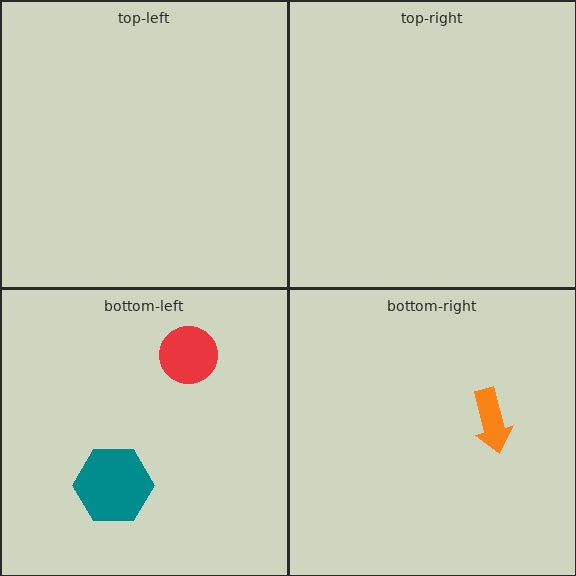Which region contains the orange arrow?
The bottom-right region.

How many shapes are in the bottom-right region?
1.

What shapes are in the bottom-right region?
The orange arrow.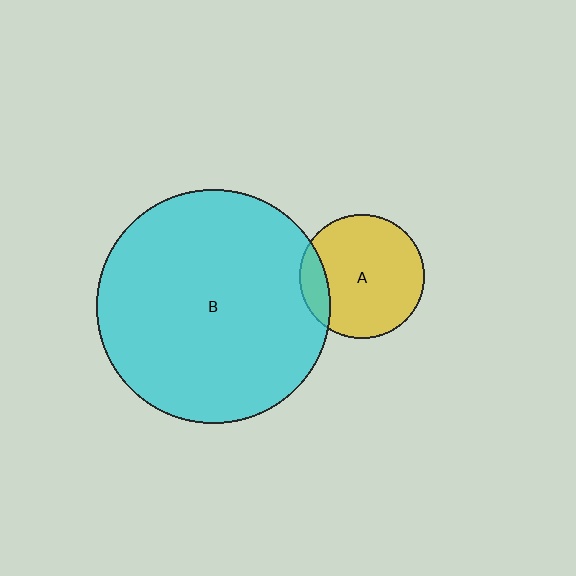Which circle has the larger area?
Circle B (cyan).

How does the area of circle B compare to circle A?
Approximately 3.5 times.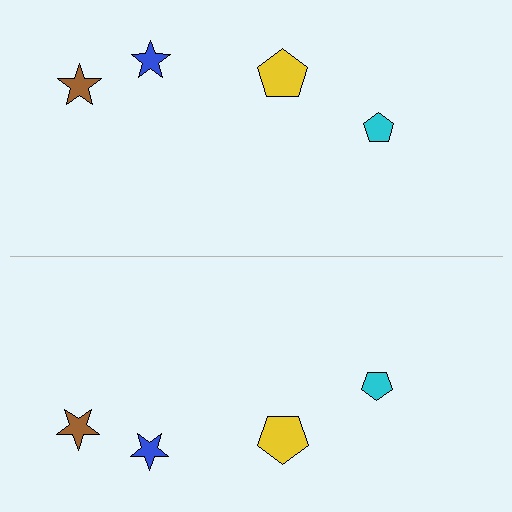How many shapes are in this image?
There are 8 shapes in this image.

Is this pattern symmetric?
Yes, this pattern has bilateral (reflection) symmetry.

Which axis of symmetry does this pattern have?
The pattern has a horizontal axis of symmetry running through the center of the image.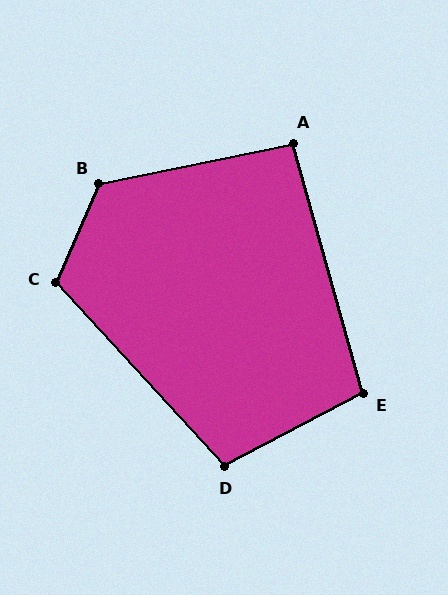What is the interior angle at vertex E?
Approximately 102 degrees (obtuse).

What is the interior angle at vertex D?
Approximately 105 degrees (obtuse).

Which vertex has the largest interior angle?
B, at approximately 125 degrees.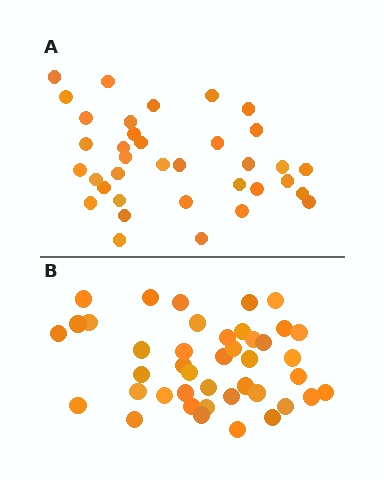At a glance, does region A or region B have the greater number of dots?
Region B (the bottom region) has more dots.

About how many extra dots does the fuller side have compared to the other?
Region B has about 6 more dots than region A.